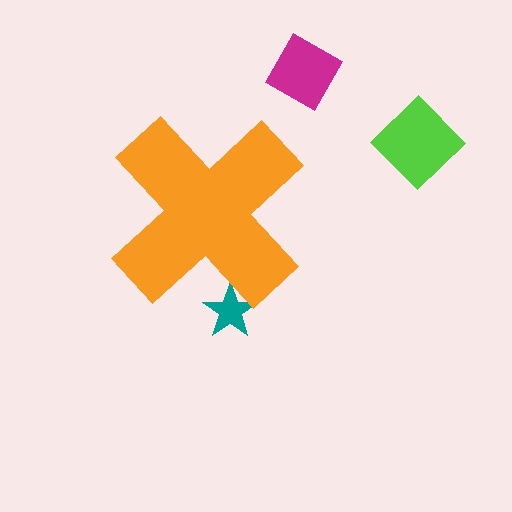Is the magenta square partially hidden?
No, the magenta square is fully visible.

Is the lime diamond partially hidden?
No, the lime diamond is fully visible.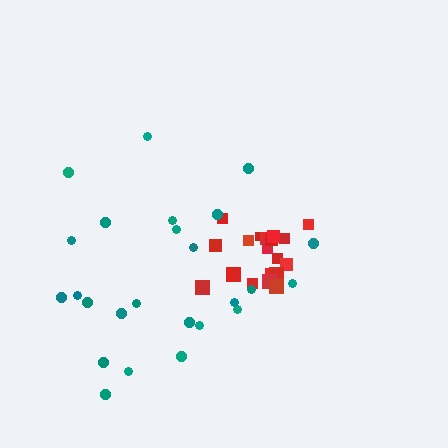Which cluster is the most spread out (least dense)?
Teal.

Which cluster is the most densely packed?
Red.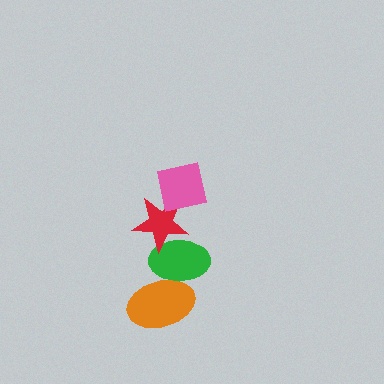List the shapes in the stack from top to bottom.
From top to bottom: the pink square, the red star, the green ellipse, the orange ellipse.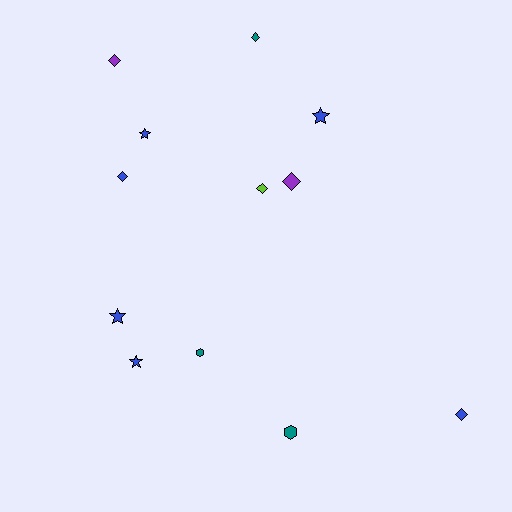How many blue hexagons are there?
There are no blue hexagons.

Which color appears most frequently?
Blue, with 6 objects.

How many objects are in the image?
There are 12 objects.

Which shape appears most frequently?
Diamond, with 6 objects.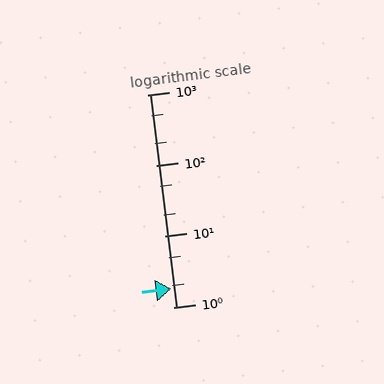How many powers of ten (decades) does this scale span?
The scale spans 3 decades, from 1 to 1000.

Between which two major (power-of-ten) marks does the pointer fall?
The pointer is between 1 and 10.